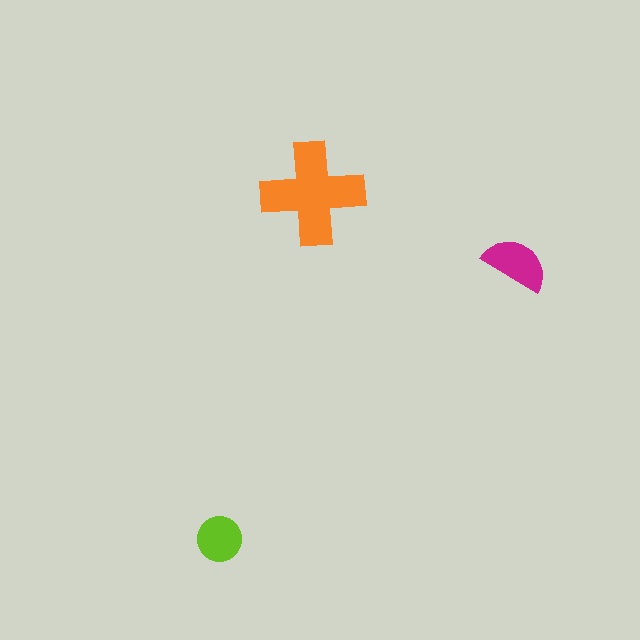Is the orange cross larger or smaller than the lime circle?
Larger.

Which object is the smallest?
The lime circle.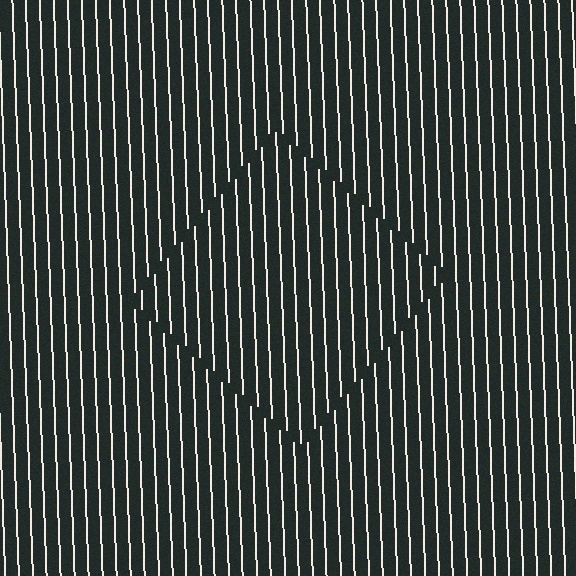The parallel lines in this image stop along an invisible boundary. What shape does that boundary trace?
An illusory square. The interior of the shape contains the same grating, shifted by half a period — the contour is defined by the phase discontinuity where line-ends from the inner and outer gratings abut.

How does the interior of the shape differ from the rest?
The interior of the shape contains the same grating, shifted by half a period — the contour is defined by the phase discontinuity where line-ends from the inner and outer gratings abut.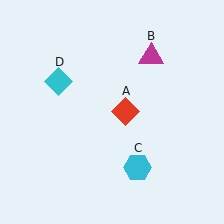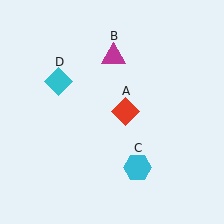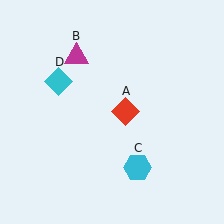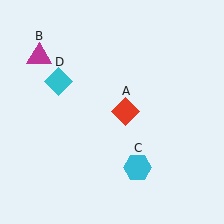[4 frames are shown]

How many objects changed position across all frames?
1 object changed position: magenta triangle (object B).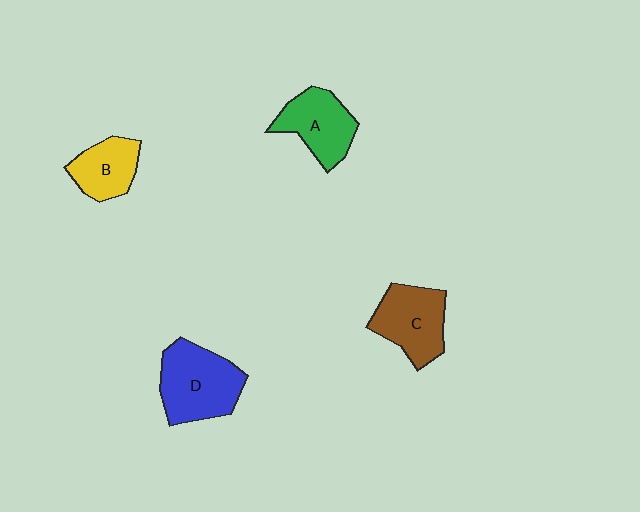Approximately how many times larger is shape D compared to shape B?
Approximately 1.6 times.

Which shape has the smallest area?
Shape B (yellow).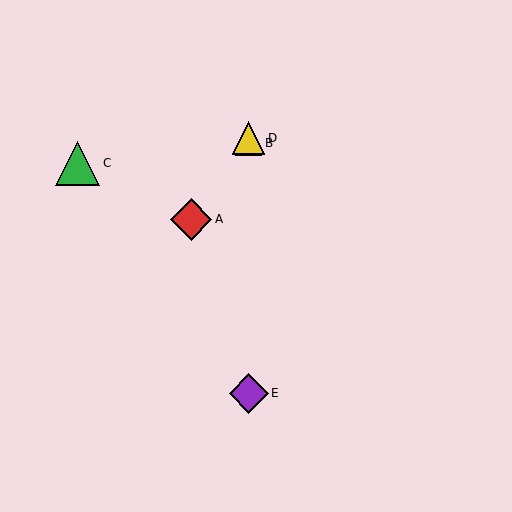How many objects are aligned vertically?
3 objects (B, D, E) are aligned vertically.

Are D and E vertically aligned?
Yes, both are at x≈249.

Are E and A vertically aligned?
No, E is at x≈249 and A is at x≈191.